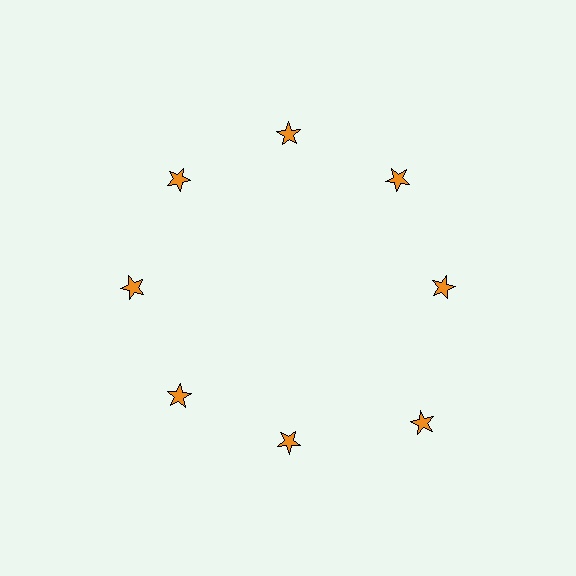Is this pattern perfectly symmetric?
No. The 8 orange stars are arranged in a ring, but one element near the 4 o'clock position is pushed outward from the center, breaking the 8-fold rotational symmetry.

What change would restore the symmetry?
The symmetry would be restored by moving it inward, back onto the ring so that all 8 stars sit at equal angles and equal distance from the center.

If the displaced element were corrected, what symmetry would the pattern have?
It would have 8-fold rotational symmetry — the pattern would map onto itself every 45 degrees.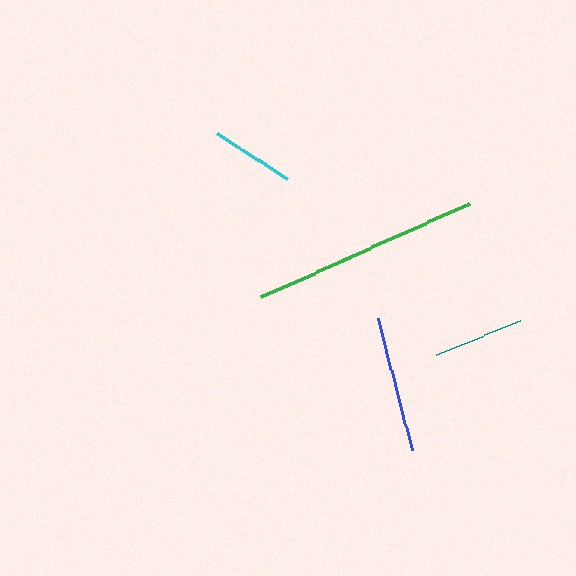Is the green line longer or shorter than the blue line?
The green line is longer than the blue line.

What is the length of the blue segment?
The blue segment is approximately 136 pixels long.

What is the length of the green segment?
The green segment is approximately 229 pixels long.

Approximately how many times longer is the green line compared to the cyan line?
The green line is approximately 2.7 times the length of the cyan line.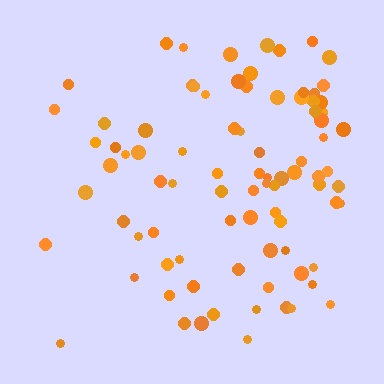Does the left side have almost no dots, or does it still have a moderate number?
Still a moderate number, just noticeably fewer than the right.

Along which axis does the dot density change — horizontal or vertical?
Horizontal.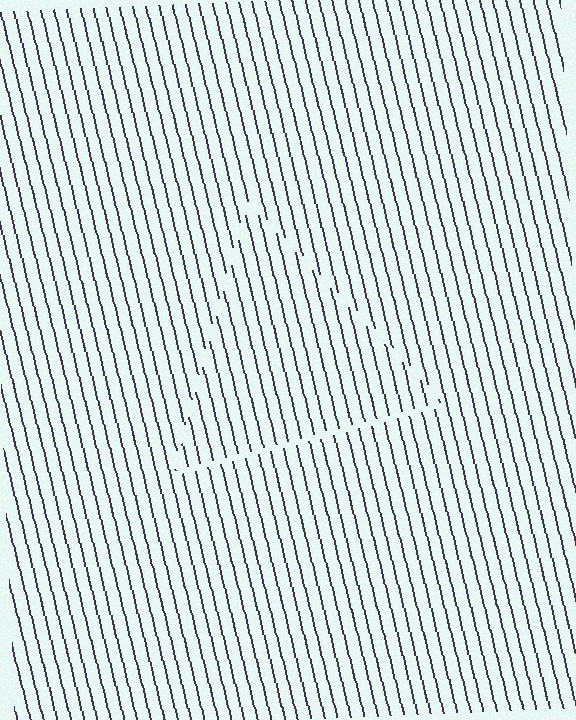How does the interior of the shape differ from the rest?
The interior of the shape contains the same grating, shifted by half a period — the contour is defined by the phase discontinuity where line-ends from the inner and outer gratings abut.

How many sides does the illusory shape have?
3 sides — the line-ends trace a triangle.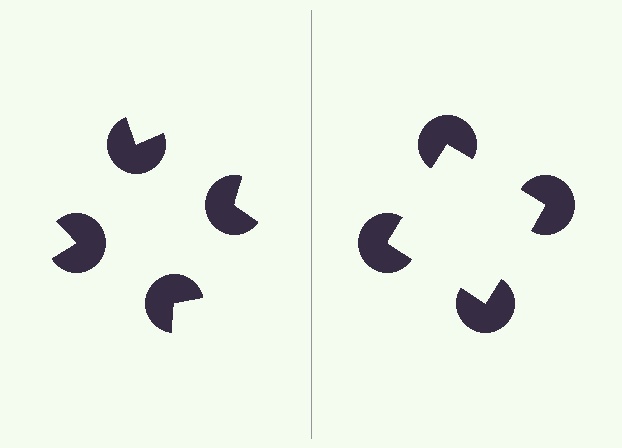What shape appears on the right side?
An illusory square.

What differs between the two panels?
The pac-man discs are positioned identically on both sides; only the wedge orientations differ. On the right they align to a square; on the left they are misaligned.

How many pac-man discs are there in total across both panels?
8 — 4 on each side.